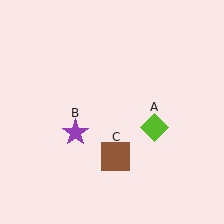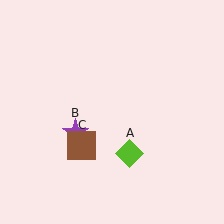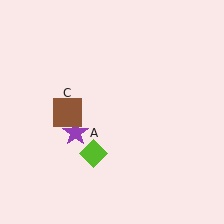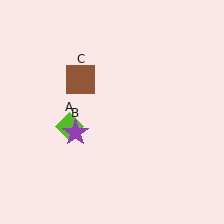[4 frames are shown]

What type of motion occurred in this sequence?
The lime diamond (object A), brown square (object C) rotated clockwise around the center of the scene.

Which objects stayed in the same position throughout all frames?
Purple star (object B) remained stationary.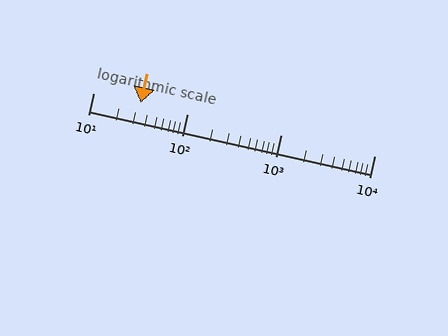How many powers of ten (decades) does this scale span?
The scale spans 3 decades, from 10 to 10000.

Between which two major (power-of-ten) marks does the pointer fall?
The pointer is between 10 and 100.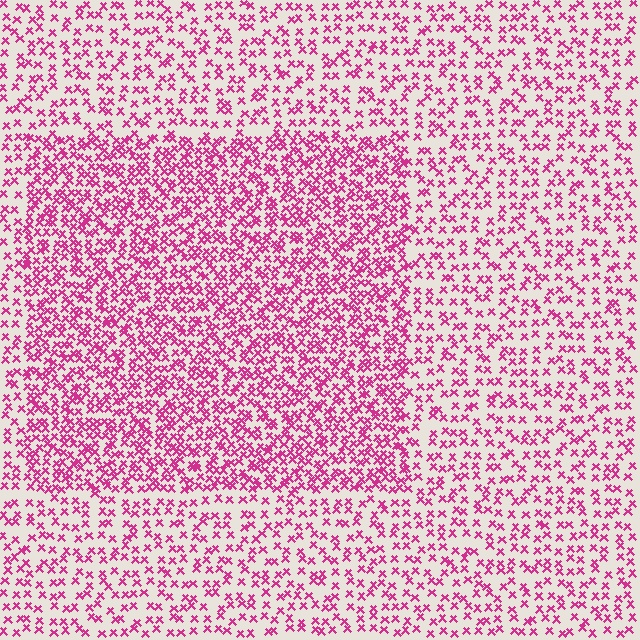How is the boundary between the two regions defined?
The boundary is defined by a change in element density (approximately 1.9x ratio). All elements are the same color, size, and shape.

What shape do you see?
I see a rectangle.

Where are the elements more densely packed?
The elements are more densely packed inside the rectangle boundary.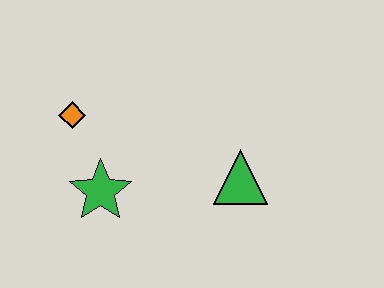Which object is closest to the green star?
The orange diamond is closest to the green star.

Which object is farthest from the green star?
The green triangle is farthest from the green star.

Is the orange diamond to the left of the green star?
Yes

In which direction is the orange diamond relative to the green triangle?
The orange diamond is to the left of the green triangle.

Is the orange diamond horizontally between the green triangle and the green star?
No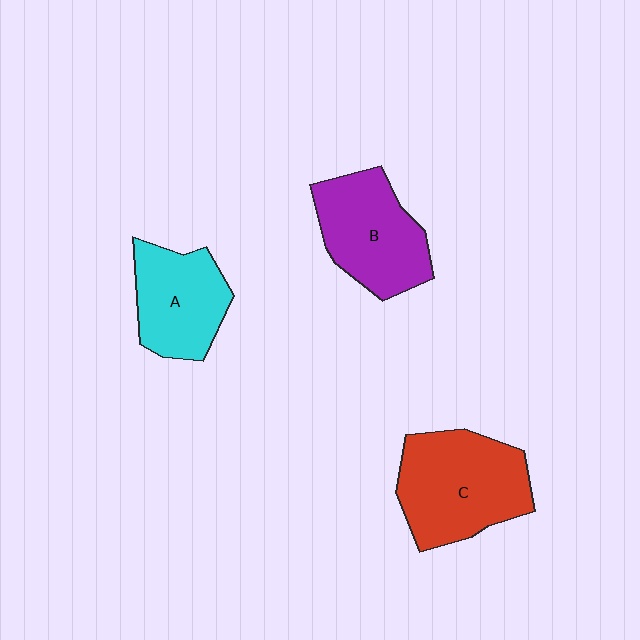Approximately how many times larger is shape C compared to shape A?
Approximately 1.4 times.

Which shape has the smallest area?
Shape A (cyan).